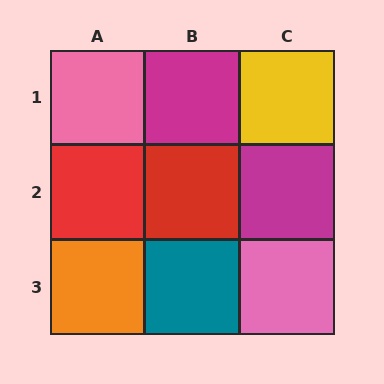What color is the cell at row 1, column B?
Magenta.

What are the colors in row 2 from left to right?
Red, red, magenta.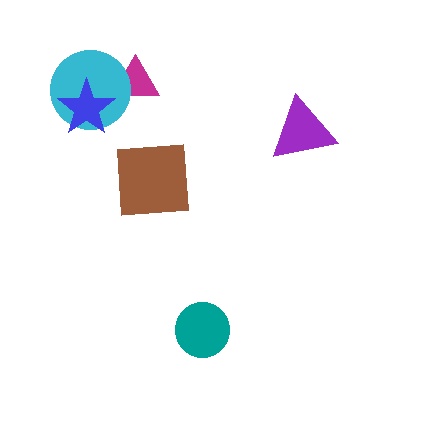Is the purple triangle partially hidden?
No, no other shape covers it.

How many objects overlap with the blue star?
1 object overlaps with the blue star.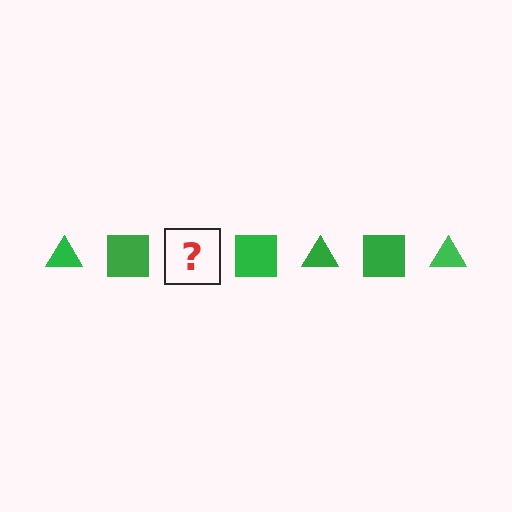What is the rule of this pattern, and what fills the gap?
The rule is that the pattern cycles through triangle, square shapes in green. The gap should be filled with a green triangle.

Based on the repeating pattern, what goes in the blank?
The blank should be a green triangle.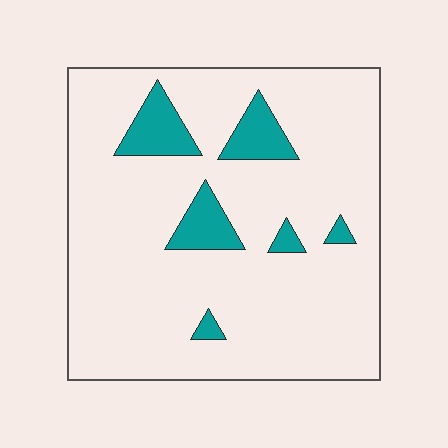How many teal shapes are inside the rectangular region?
6.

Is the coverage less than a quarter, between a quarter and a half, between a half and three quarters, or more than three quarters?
Less than a quarter.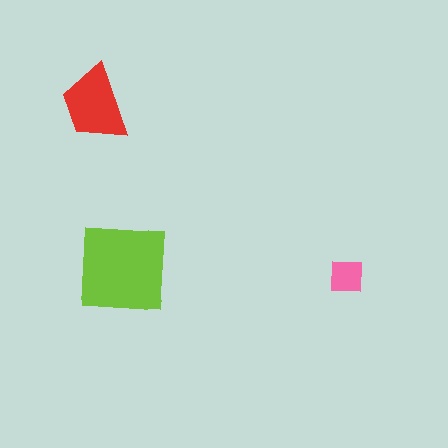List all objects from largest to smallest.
The lime square, the red trapezoid, the pink square.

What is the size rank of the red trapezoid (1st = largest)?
2nd.